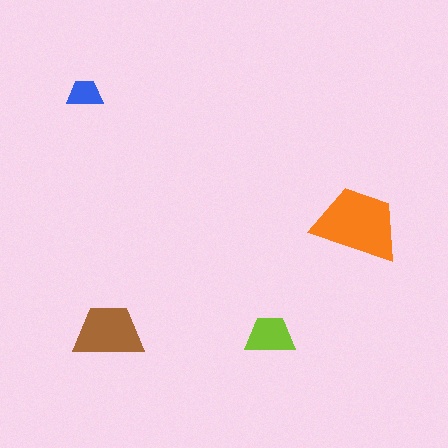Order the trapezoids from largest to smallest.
the orange one, the brown one, the lime one, the blue one.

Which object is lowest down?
The lime trapezoid is bottommost.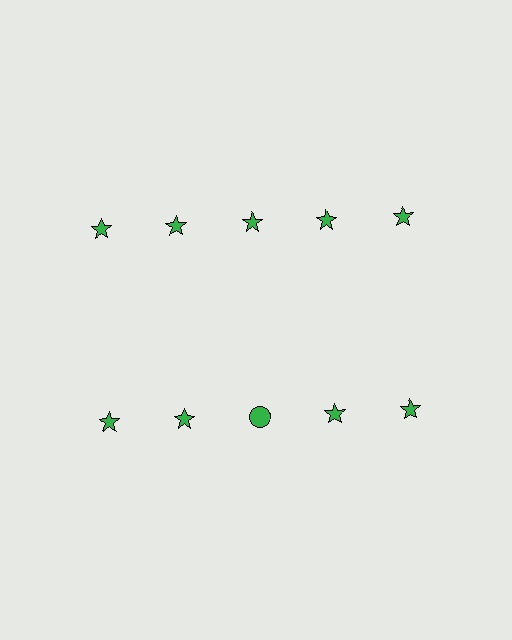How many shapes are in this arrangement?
There are 10 shapes arranged in a grid pattern.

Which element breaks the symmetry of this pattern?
The green circle in the second row, center column breaks the symmetry. All other shapes are green stars.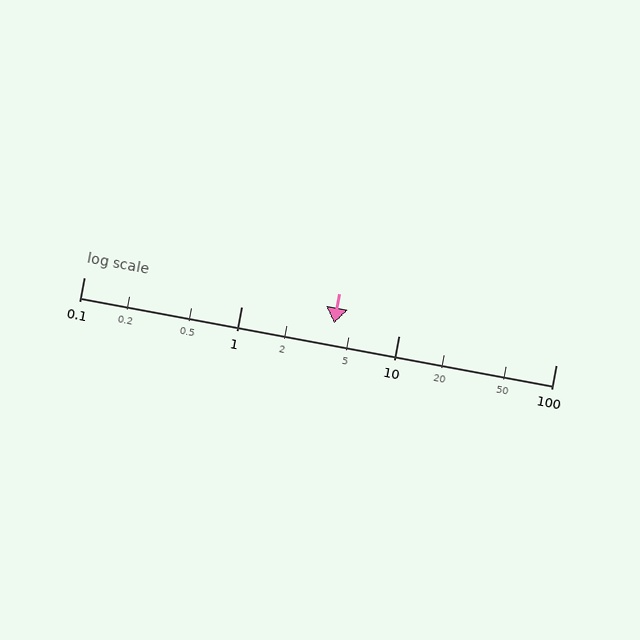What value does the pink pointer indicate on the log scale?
The pointer indicates approximately 3.9.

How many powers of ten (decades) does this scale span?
The scale spans 3 decades, from 0.1 to 100.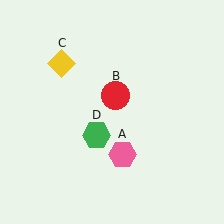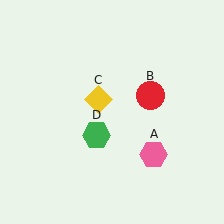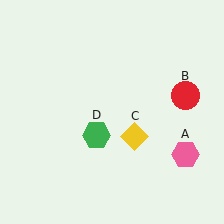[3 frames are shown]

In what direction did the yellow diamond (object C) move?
The yellow diamond (object C) moved down and to the right.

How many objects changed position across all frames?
3 objects changed position: pink hexagon (object A), red circle (object B), yellow diamond (object C).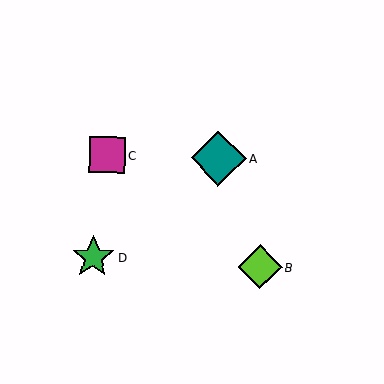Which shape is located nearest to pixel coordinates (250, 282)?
The lime diamond (labeled B) at (260, 267) is nearest to that location.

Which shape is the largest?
The teal diamond (labeled A) is the largest.